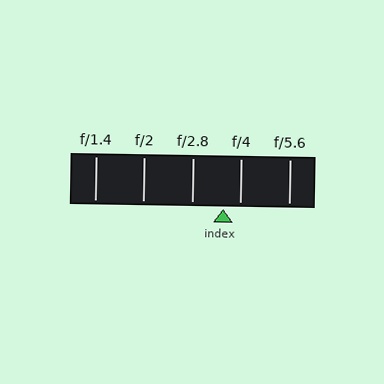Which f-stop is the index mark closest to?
The index mark is closest to f/4.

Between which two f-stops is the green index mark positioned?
The index mark is between f/2.8 and f/4.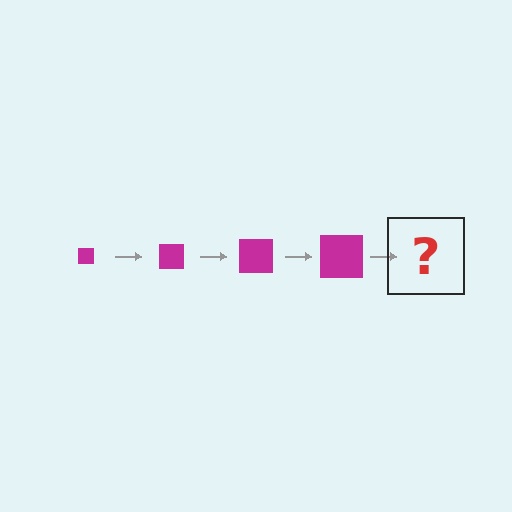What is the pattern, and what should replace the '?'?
The pattern is that the square gets progressively larger each step. The '?' should be a magenta square, larger than the previous one.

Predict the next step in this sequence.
The next step is a magenta square, larger than the previous one.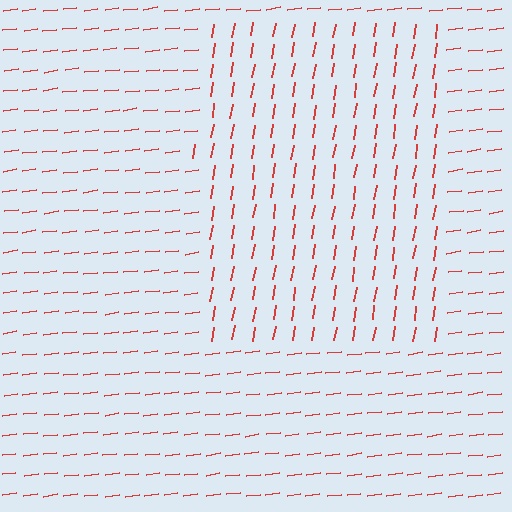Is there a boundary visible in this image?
Yes, there is a texture boundary formed by a change in line orientation.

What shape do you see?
I see a rectangle.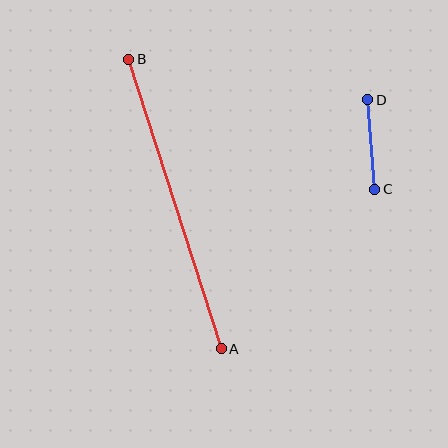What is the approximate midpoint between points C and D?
The midpoint is at approximately (371, 145) pixels.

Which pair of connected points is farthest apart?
Points A and B are farthest apart.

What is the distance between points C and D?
The distance is approximately 89 pixels.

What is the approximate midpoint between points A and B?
The midpoint is at approximately (175, 204) pixels.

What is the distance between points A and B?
The distance is approximately 304 pixels.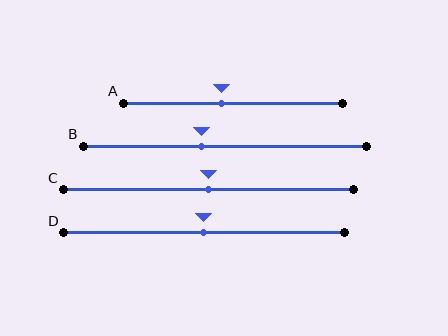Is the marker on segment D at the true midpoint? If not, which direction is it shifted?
Yes, the marker on segment D is at the true midpoint.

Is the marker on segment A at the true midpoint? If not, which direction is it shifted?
No, the marker on segment A is shifted to the left by about 5% of the segment length.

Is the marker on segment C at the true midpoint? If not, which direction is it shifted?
Yes, the marker on segment C is at the true midpoint.